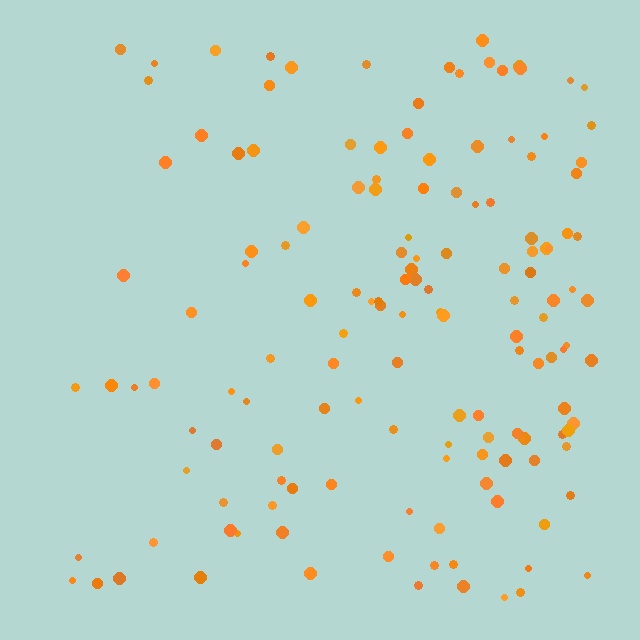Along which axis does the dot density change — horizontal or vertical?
Horizontal.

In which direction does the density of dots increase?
From left to right, with the right side densest.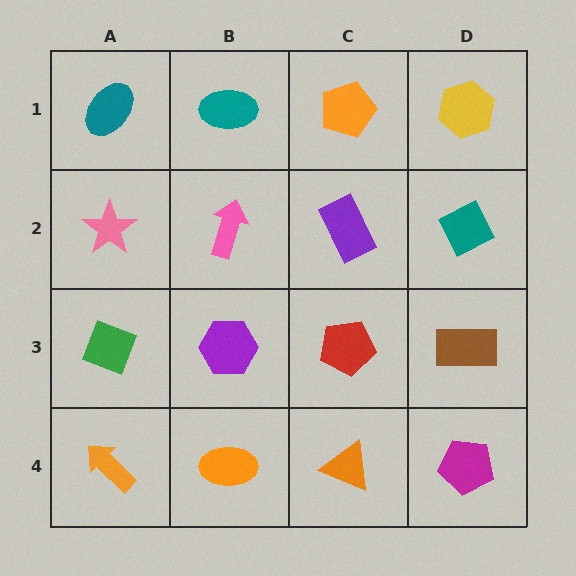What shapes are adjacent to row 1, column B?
A pink arrow (row 2, column B), a teal ellipse (row 1, column A), an orange pentagon (row 1, column C).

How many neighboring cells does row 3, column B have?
4.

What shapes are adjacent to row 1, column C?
A purple rectangle (row 2, column C), a teal ellipse (row 1, column B), a yellow hexagon (row 1, column D).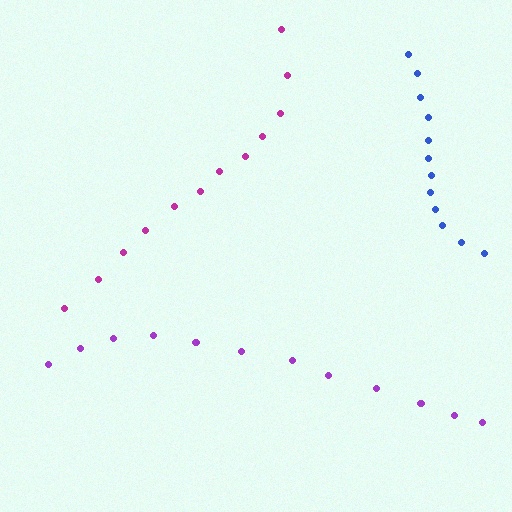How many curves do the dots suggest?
There are 3 distinct paths.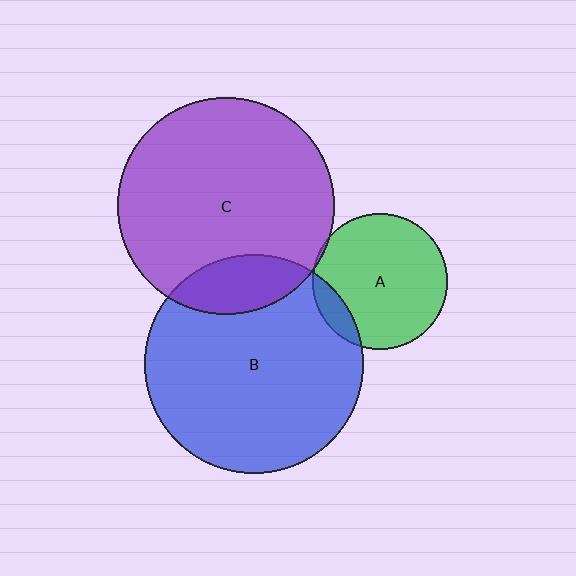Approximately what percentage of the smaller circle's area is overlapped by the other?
Approximately 15%.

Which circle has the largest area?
Circle B (blue).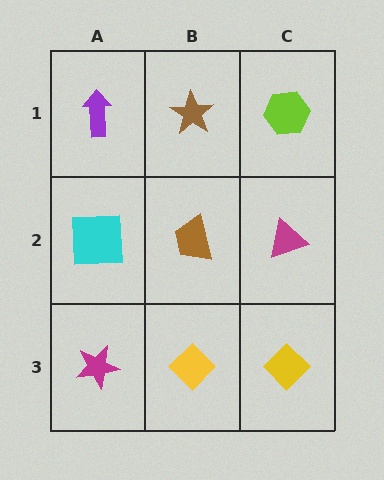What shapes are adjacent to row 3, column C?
A magenta triangle (row 2, column C), a yellow diamond (row 3, column B).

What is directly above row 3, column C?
A magenta triangle.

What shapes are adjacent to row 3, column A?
A cyan square (row 2, column A), a yellow diamond (row 3, column B).